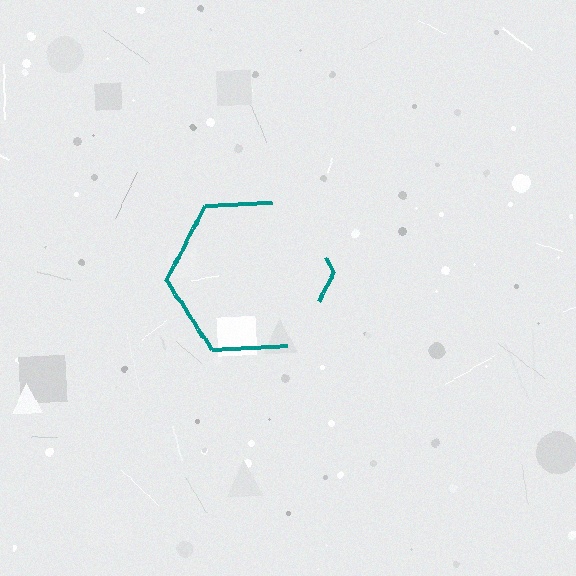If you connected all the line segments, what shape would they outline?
They would outline a hexagon.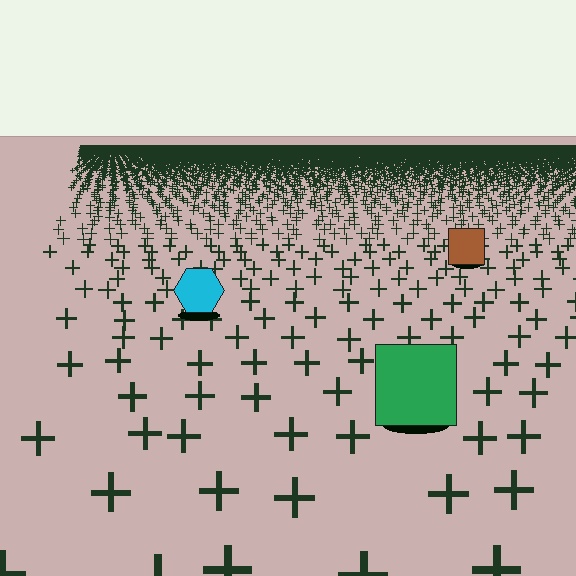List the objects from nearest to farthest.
From nearest to farthest: the green square, the cyan hexagon, the brown square.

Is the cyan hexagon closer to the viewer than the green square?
No. The green square is closer — you can tell from the texture gradient: the ground texture is coarser near it.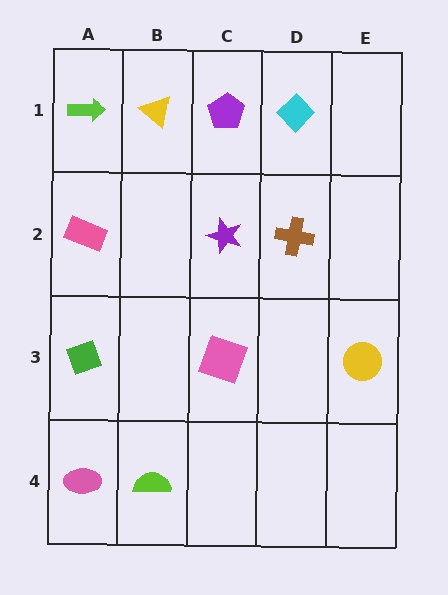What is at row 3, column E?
A yellow circle.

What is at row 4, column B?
A lime semicircle.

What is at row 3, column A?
A green diamond.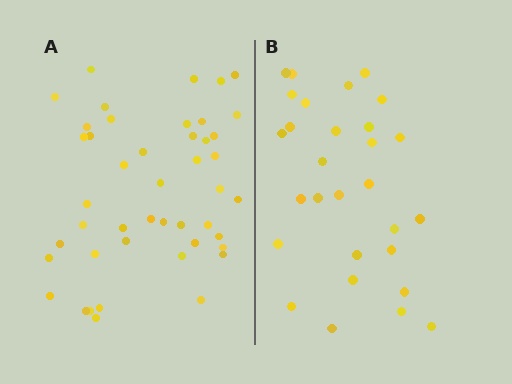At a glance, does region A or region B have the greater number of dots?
Region A (the left region) has more dots.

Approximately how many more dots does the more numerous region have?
Region A has approximately 15 more dots than region B.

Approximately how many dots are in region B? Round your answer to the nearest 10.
About 30 dots. (The exact count is 29, which rounds to 30.)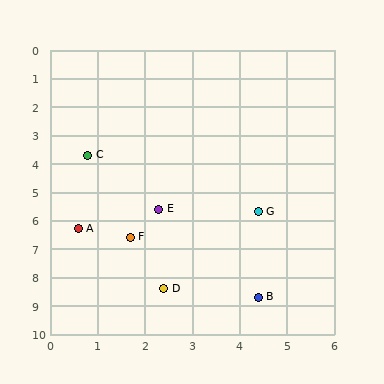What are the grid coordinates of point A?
Point A is at approximately (0.6, 6.3).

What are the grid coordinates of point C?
Point C is at approximately (0.8, 3.7).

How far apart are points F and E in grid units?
Points F and E are about 1.2 grid units apart.